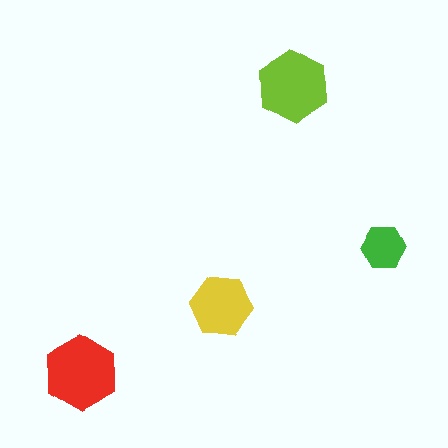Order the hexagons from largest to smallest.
the red one, the lime one, the yellow one, the green one.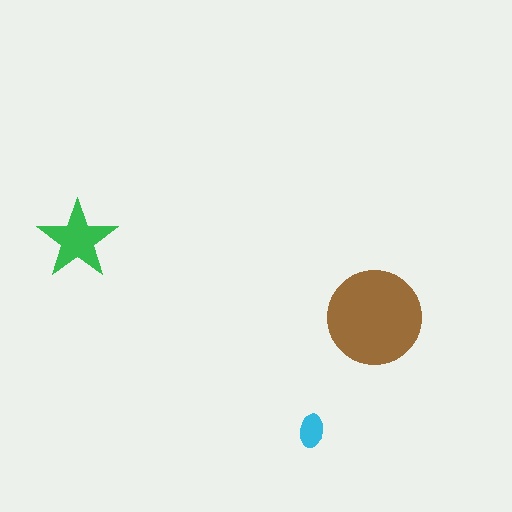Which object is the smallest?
The cyan ellipse.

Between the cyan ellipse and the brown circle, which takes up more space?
The brown circle.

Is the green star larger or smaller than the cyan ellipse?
Larger.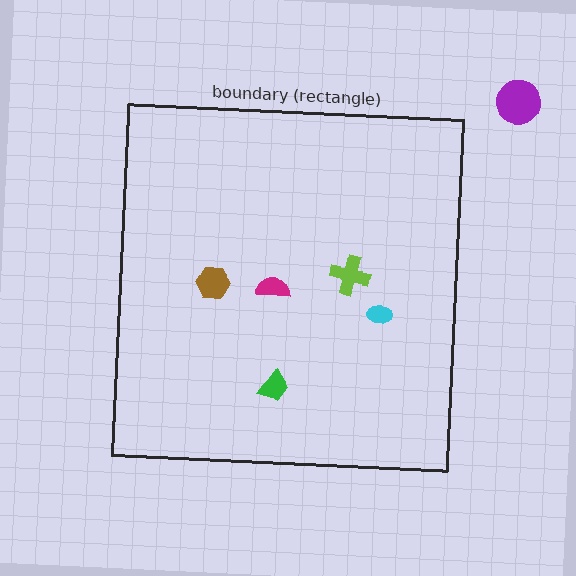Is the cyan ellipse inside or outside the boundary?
Inside.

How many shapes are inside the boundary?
5 inside, 1 outside.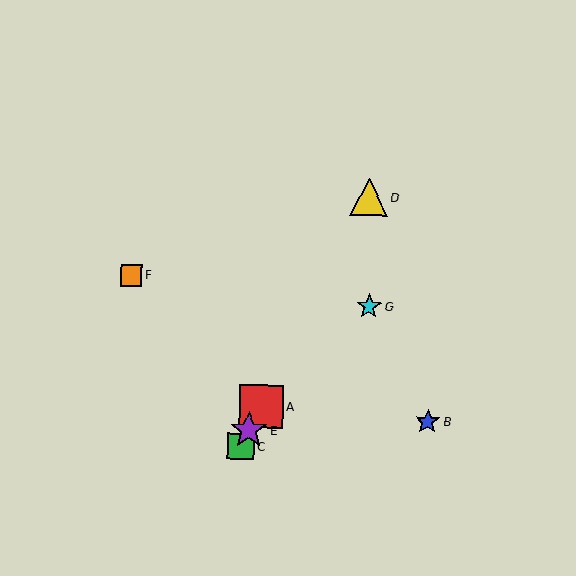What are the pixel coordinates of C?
Object C is at (241, 446).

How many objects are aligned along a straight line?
4 objects (A, C, D, E) are aligned along a straight line.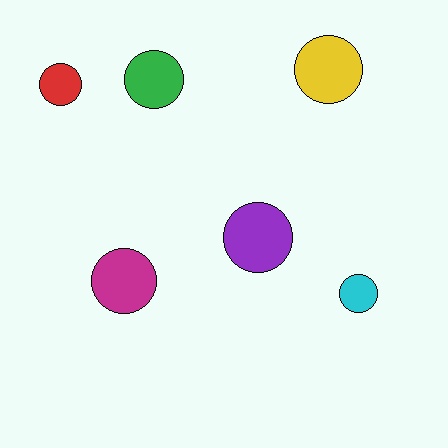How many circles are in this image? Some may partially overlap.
There are 6 circles.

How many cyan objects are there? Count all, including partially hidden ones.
There is 1 cyan object.